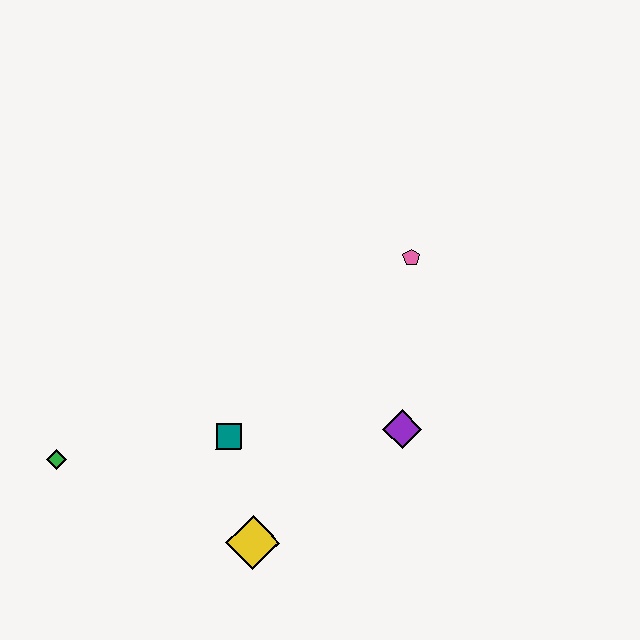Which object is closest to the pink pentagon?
The purple diamond is closest to the pink pentagon.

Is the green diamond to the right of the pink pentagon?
No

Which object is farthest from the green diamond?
The pink pentagon is farthest from the green diamond.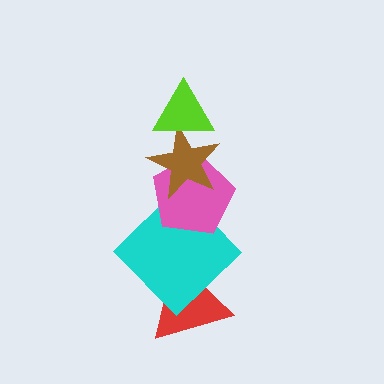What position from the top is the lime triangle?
The lime triangle is 1st from the top.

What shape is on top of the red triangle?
The cyan diamond is on top of the red triangle.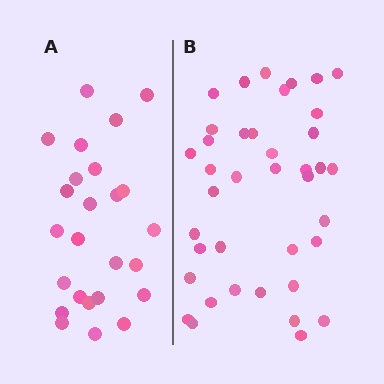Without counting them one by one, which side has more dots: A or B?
Region B (the right region) has more dots.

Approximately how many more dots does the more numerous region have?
Region B has approximately 15 more dots than region A.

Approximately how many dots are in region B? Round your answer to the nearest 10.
About 40 dots. (The exact count is 39, which rounds to 40.)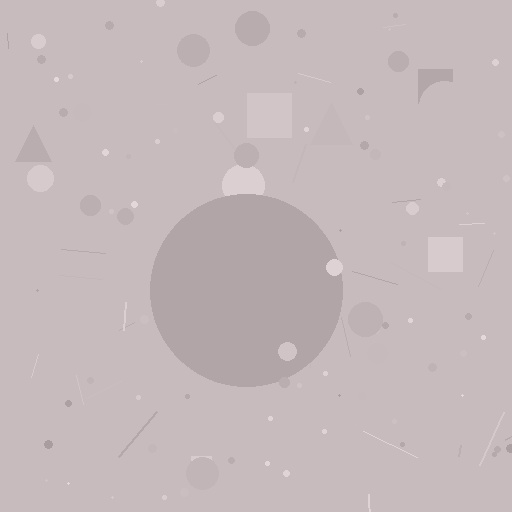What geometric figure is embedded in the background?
A circle is embedded in the background.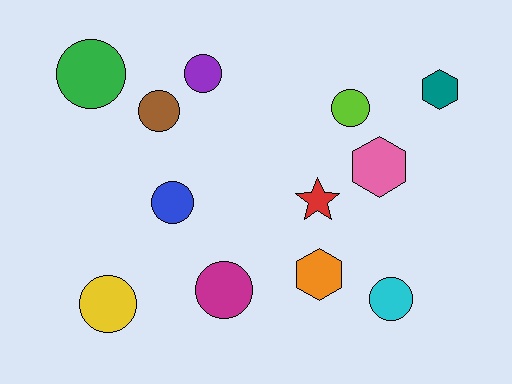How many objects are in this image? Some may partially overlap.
There are 12 objects.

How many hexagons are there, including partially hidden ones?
There are 3 hexagons.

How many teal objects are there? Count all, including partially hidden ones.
There is 1 teal object.